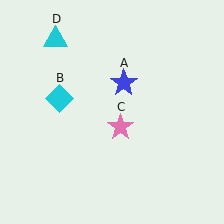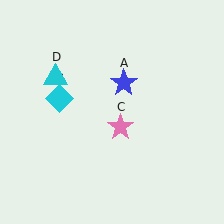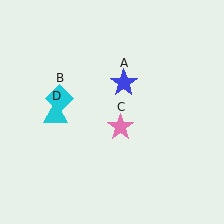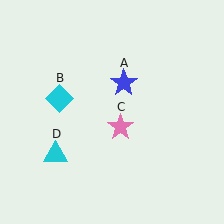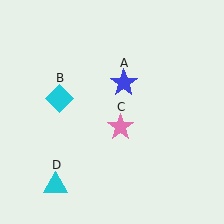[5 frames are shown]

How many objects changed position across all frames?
1 object changed position: cyan triangle (object D).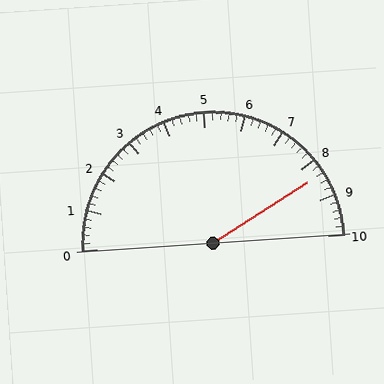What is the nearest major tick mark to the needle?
The nearest major tick mark is 8.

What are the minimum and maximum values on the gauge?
The gauge ranges from 0 to 10.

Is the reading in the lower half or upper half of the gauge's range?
The reading is in the upper half of the range (0 to 10).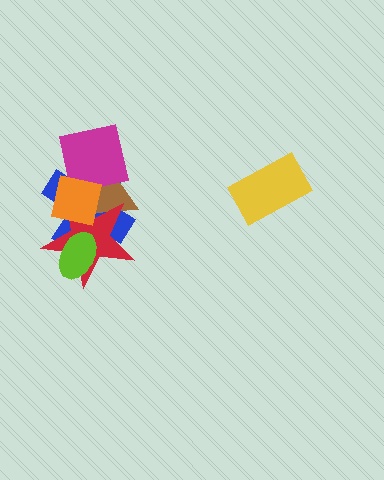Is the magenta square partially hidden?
Yes, it is partially covered by another shape.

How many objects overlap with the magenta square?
4 objects overlap with the magenta square.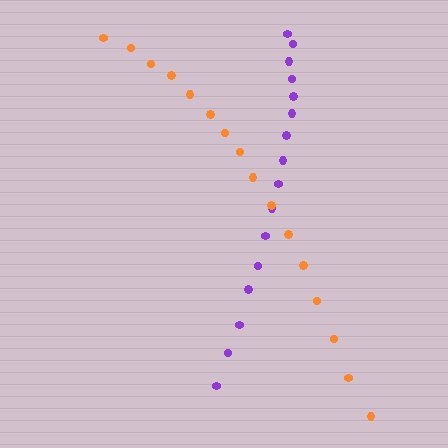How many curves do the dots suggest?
There are 2 distinct paths.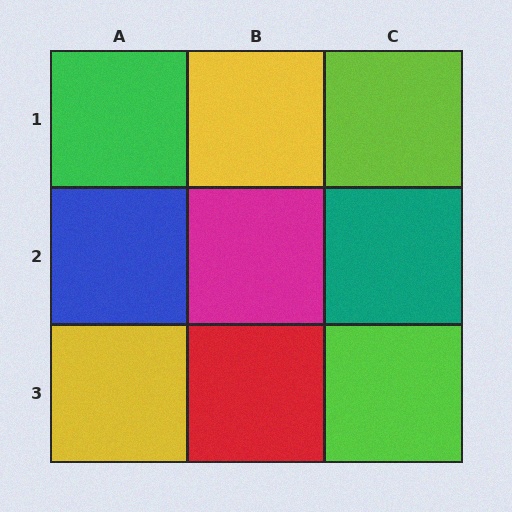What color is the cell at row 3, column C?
Lime.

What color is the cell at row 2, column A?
Blue.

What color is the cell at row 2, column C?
Teal.